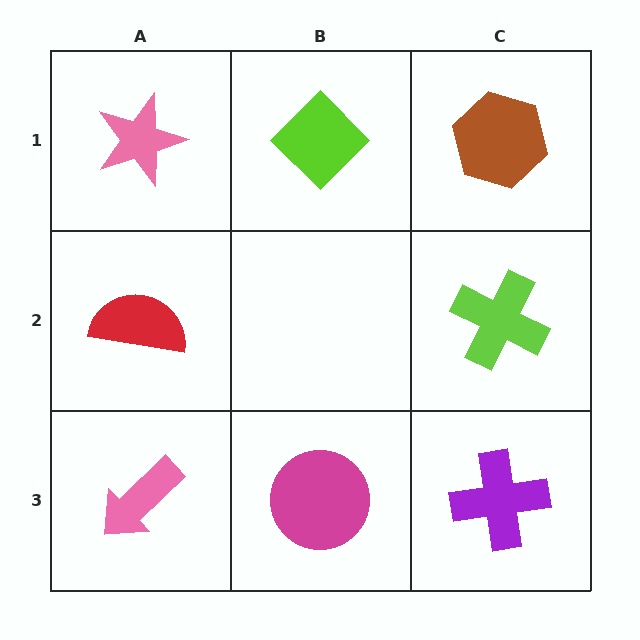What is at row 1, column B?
A lime diamond.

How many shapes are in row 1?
3 shapes.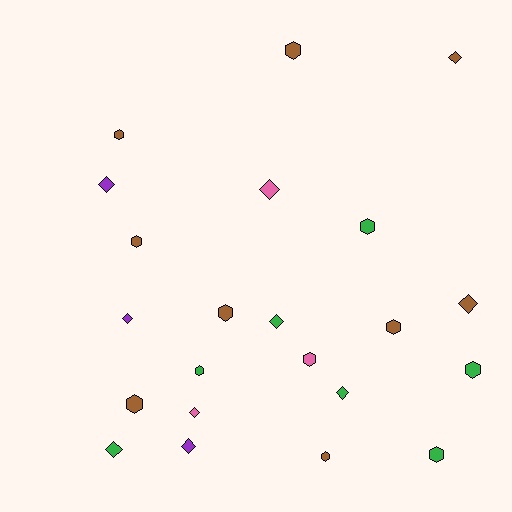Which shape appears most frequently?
Hexagon, with 12 objects.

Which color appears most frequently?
Brown, with 9 objects.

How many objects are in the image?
There are 22 objects.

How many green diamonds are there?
There are 3 green diamonds.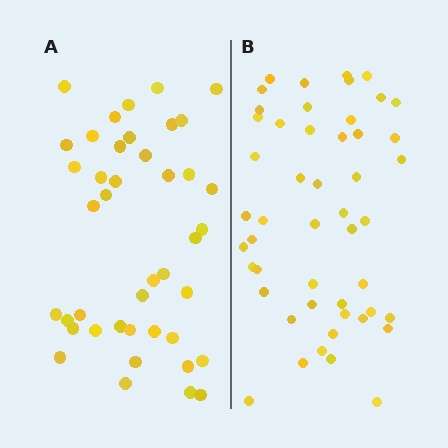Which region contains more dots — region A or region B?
Region B (the right region) has more dots.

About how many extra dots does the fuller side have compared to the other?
Region B has roughly 8 or so more dots than region A.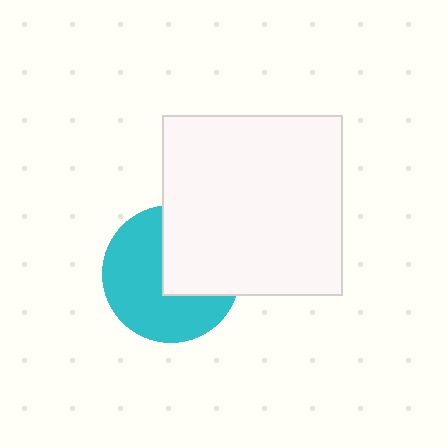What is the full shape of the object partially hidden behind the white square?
The partially hidden object is a cyan circle.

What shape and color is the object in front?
The object in front is a white square.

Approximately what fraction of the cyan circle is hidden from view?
Roughly 40% of the cyan circle is hidden behind the white square.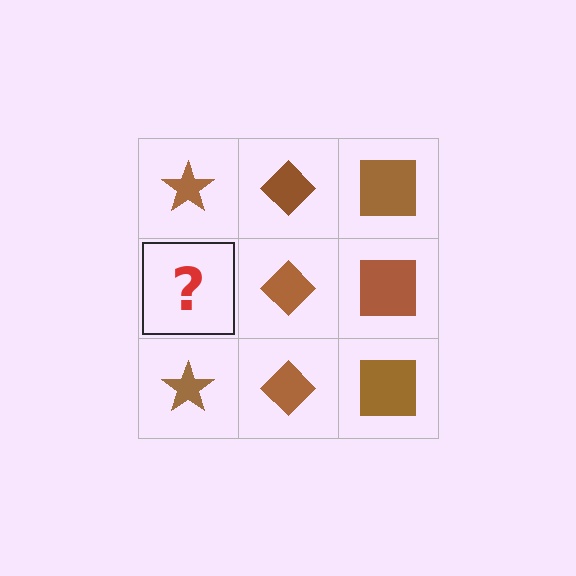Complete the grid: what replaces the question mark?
The question mark should be replaced with a brown star.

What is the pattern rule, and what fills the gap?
The rule is that each column has a consistent shape. The gap should be filled with a brown star.